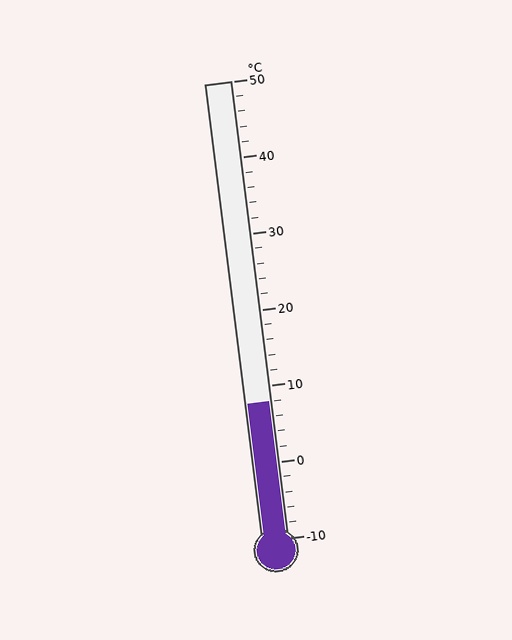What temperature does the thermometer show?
The thermometer shows approximately 8°C.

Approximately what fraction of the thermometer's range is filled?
The thermometer is filled to approximately 30% of its range.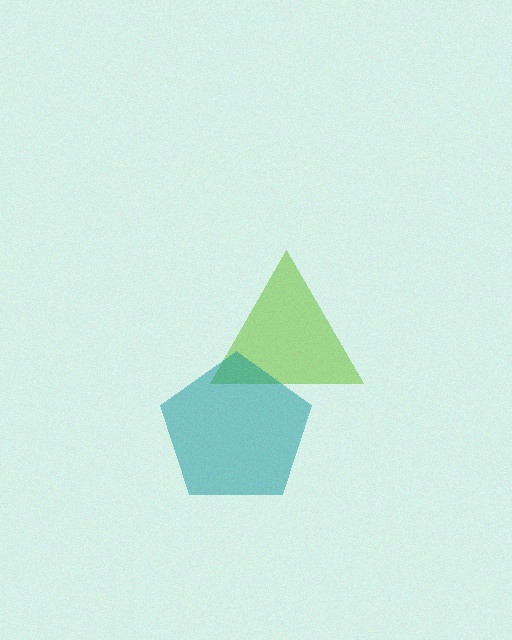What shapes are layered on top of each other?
The layered shapes are: a lime triangle, a teal pentagon.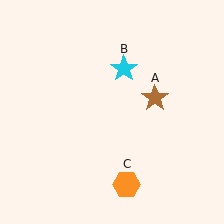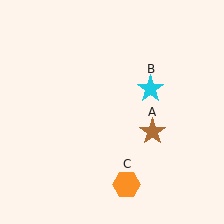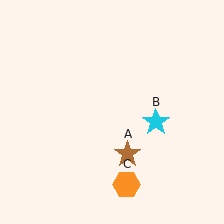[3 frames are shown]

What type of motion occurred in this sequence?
The brown star (object A), cyan star (object B) rotated clockwise around the center of the scene.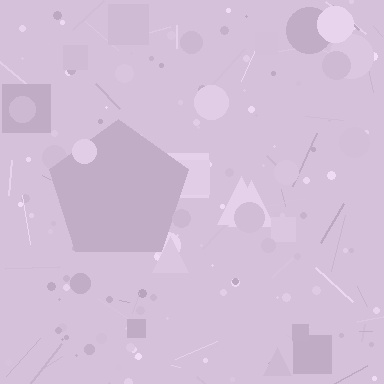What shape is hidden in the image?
A pentagon is hidden in the image.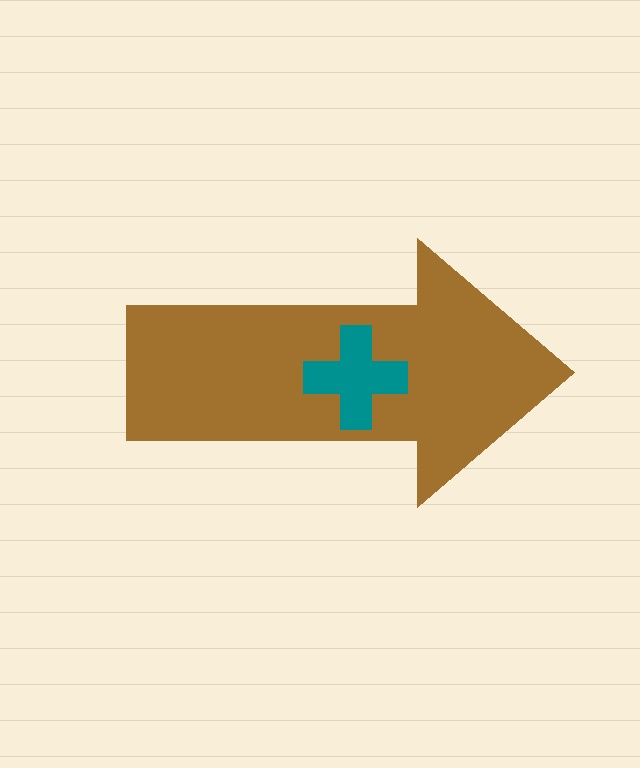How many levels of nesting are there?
2.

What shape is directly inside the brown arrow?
The teal cross.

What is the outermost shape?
The brown arrow.